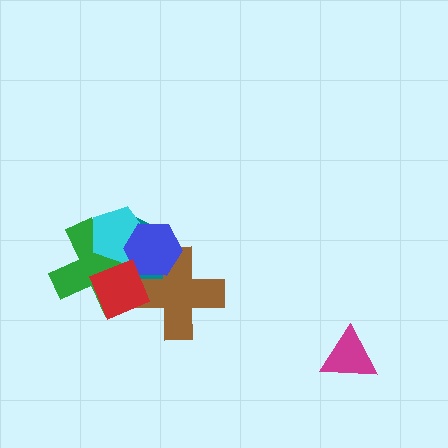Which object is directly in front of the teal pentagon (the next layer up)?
The green cross is directly in front of the teal pentagon.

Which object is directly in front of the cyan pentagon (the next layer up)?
The blue hexagon is directly in front of the cyan pentagon.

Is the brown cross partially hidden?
Yes, it is partially covered by another shape.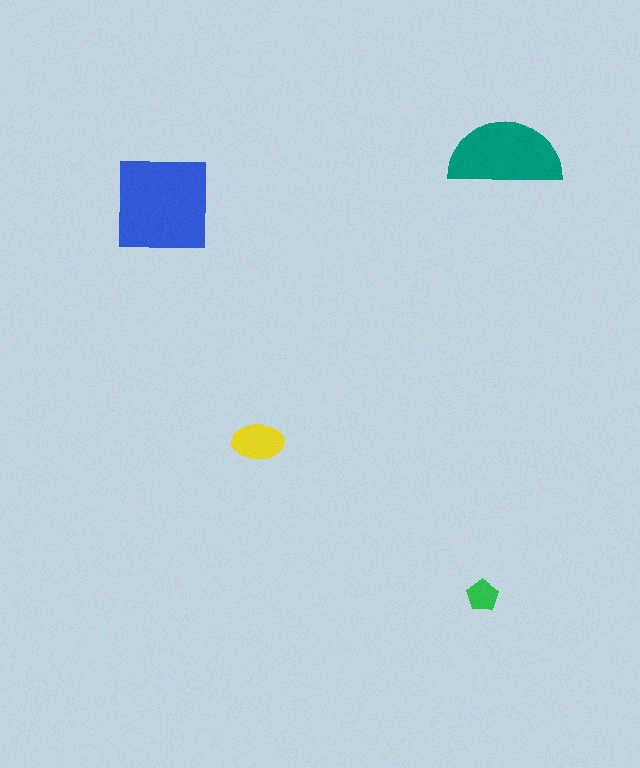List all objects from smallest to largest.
The green pentagon, the yellow ellipse, the teal semicircle, the blue square.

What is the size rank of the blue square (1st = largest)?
1st.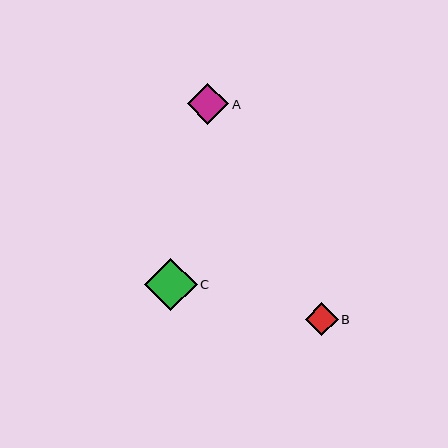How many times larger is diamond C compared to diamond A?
Diamond C is approximately 1.2 times the size of diamond A.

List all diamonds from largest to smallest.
From largest to smallest: C, A, B.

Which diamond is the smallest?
Diamond B is the smallest with a size of approximately 33 pixels.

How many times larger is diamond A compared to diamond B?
Diamond A is approximately 1.3 times the size of diamond B.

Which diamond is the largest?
Diamond C is the largest with a size of approximately 52 pixels.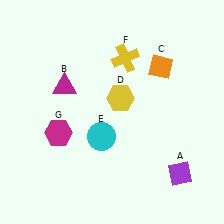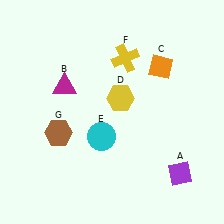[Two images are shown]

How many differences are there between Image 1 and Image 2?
There is 1 difference between the two images.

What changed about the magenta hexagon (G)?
In Image 1, G is magenta. In Image 2, it changed to brown.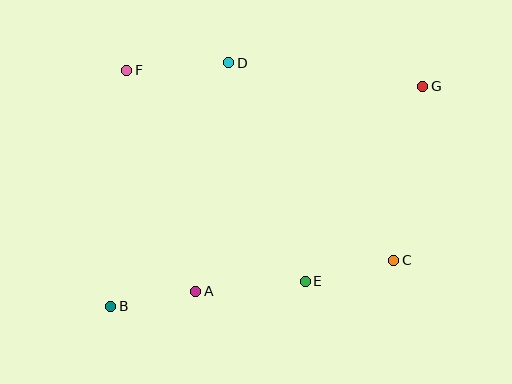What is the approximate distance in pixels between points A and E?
The distance between A and E is approximately 110 pixels.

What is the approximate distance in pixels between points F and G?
The distance between F and G is approximately 296 pixels.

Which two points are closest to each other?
Points A and B are closest to each other.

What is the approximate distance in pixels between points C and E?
The distance between C and E is approximately 91 pixels.